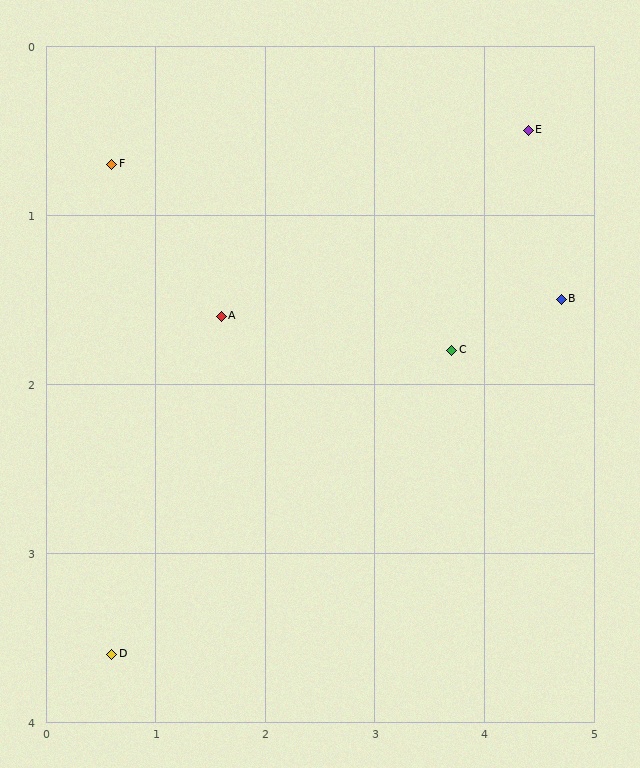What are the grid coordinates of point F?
Point F is at approximately (0.6, 0.7).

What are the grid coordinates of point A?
Point A is at approximately (1.6, 1.6).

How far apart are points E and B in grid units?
Points E and B are about 1.0 grid units apart.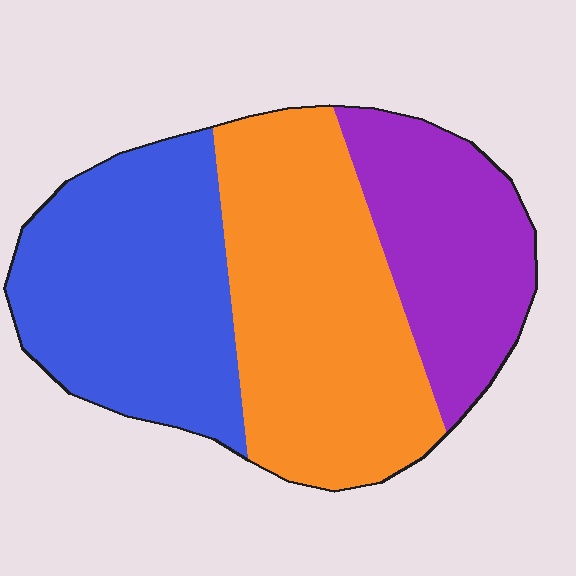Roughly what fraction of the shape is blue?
Blue takes up between a quarter and a half of the shape.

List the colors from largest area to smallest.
From largest to smallest: orange, blue, purple.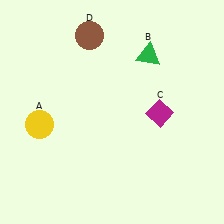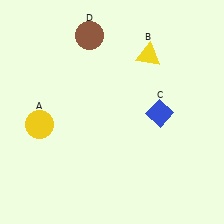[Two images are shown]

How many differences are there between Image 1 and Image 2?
There are 2 differences between the two images.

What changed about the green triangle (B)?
In Image 1, B is green. In Image 2, it changed to yellow.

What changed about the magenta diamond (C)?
In Image 1, C is magenta. In Image 2, it changed to blue.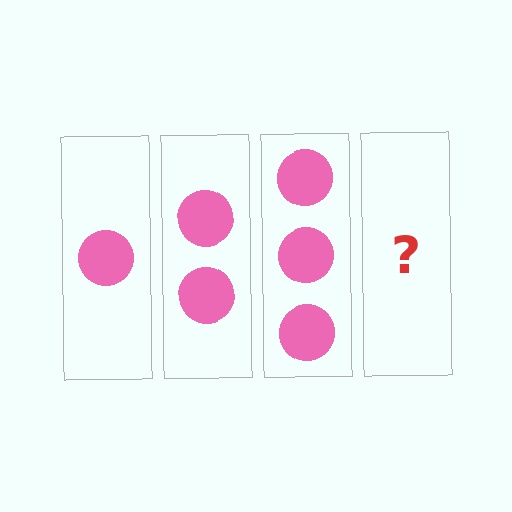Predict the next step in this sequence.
The next step is 4 circles.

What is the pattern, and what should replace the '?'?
The pattern is that each step adds one more circle. The '?' should be 4 circles.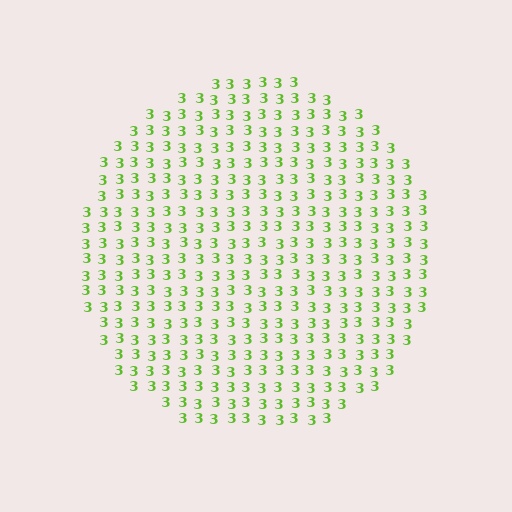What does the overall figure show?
The overall figure shows a circle.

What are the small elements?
The small elements are digit 3's.